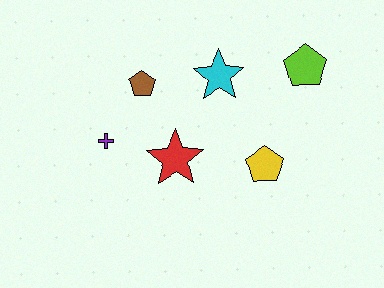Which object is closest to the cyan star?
The brown pentagon is closest to the cyan star.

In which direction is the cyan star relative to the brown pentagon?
The cyan star is to the right of the brown pentagon.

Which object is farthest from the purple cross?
The lime pentagon is farthest from the purple cross.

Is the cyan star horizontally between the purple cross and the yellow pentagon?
Yes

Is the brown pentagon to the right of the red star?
No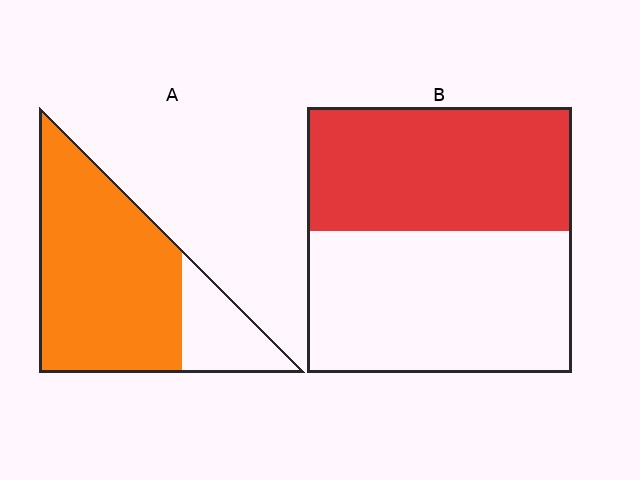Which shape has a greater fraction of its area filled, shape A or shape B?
Shape A.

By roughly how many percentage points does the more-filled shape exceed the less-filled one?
By roughly 30 percentage points (A over B).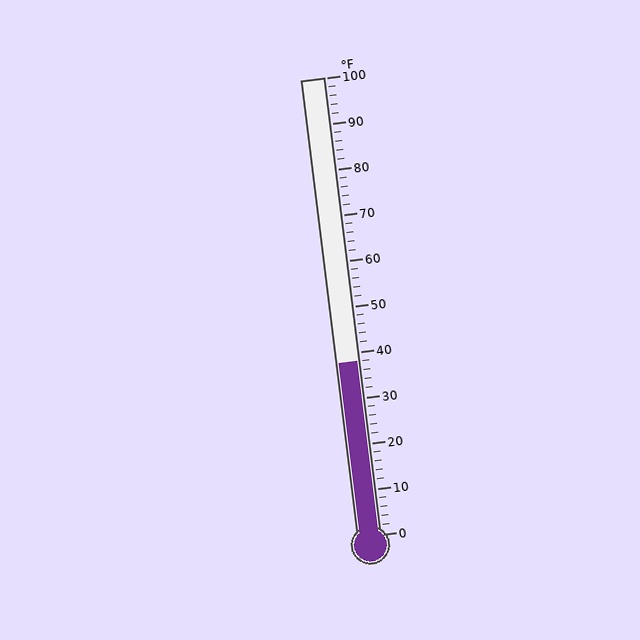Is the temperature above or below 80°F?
The temperature is below 80°F.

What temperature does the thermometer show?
The thermometer shows approximately 38°F.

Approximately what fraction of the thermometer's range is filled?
The thermometer is filled to approximately 40% of its range.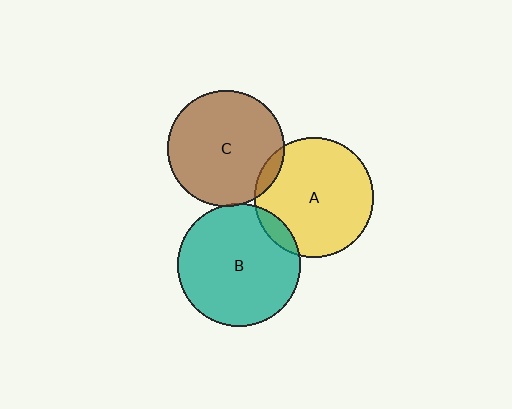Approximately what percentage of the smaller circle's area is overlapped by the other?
Approximately 10%.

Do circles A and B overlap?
Yes.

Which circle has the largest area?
Circle B (teal).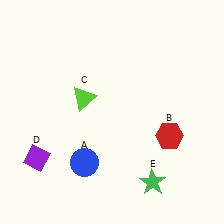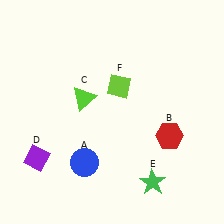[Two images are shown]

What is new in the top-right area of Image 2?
A lime diamond (F) was added in the top-right area of Image 2.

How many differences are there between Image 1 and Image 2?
There is 1 difference between the two images.